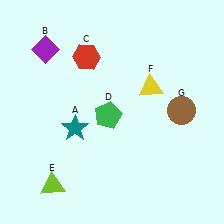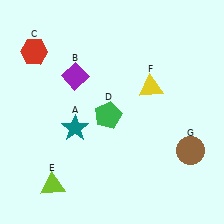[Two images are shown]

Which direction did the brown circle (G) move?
The brown circle (G) moved down.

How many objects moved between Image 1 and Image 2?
3 objects moved between the two images.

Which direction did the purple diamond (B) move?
The purple diamond (B) moved right.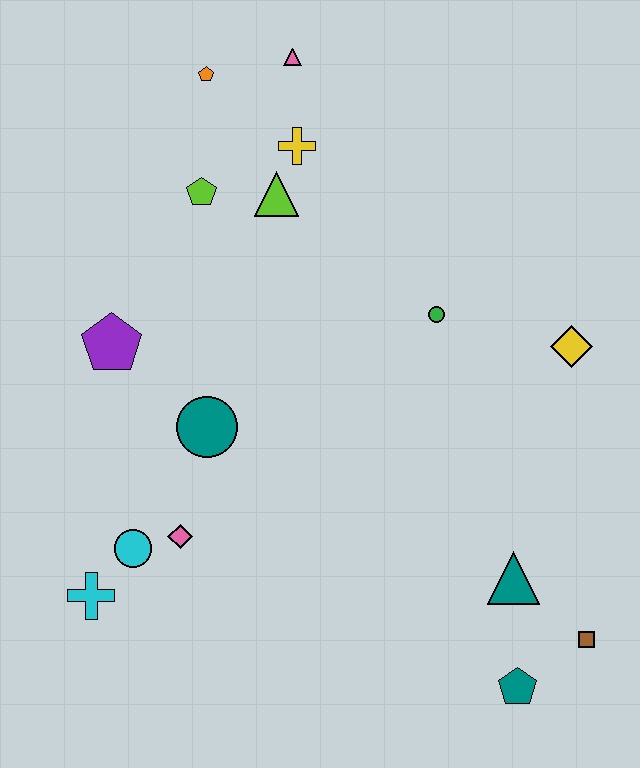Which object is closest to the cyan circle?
The pink diamond is closest to the cyan circle.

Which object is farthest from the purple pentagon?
The brown square is farthest from the purple pentagon.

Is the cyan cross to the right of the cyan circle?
No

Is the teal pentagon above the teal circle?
No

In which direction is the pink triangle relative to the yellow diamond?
The pink triangle is above the yellow diamond.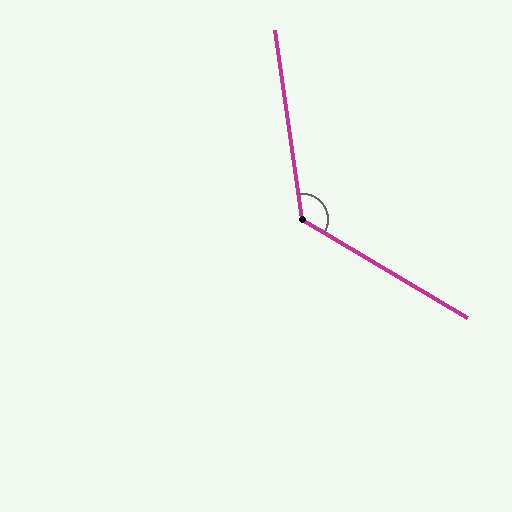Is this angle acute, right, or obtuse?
It is obtuse.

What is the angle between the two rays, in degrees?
Approximately 129 degrees.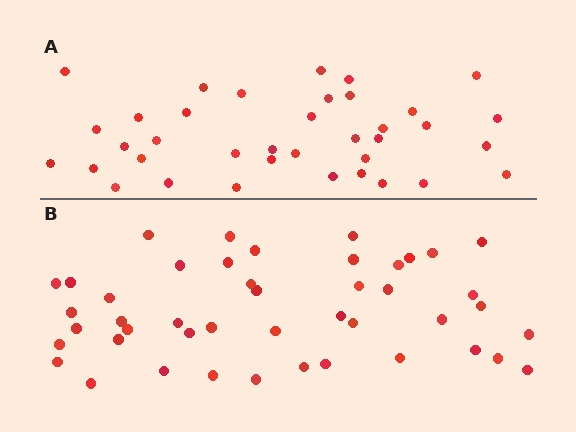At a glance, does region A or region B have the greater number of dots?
Region B (the bottom region) has more dots.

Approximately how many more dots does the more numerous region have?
Region B has roughly 8 or so more dots than region A.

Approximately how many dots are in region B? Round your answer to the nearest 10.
About 40 dots. (The exact count is 45, which rounds to 40.)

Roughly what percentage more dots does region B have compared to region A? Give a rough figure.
About 20% more.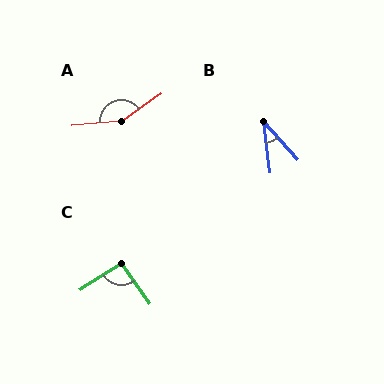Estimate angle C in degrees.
Approximately 93 degrees.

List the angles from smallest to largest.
B (35°), C (93°), A (149°).